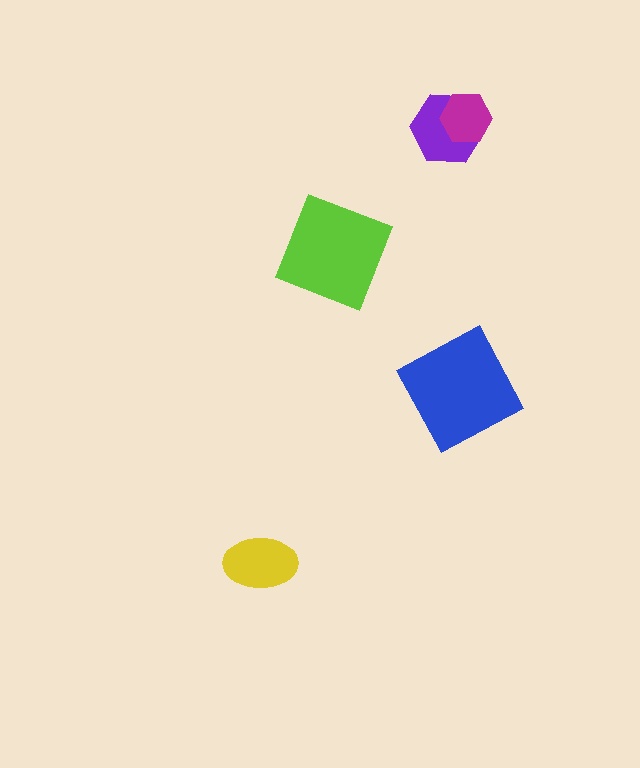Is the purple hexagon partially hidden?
Yes, it is partially covered by another shape.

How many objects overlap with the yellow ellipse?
0 objects overlap with the yellow ellipse.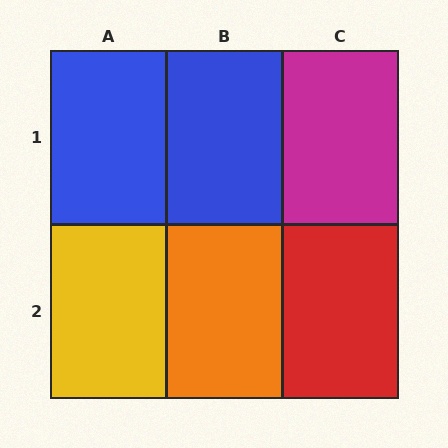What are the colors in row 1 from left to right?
Blue, blue, magenta.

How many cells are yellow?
1 cell is yellow.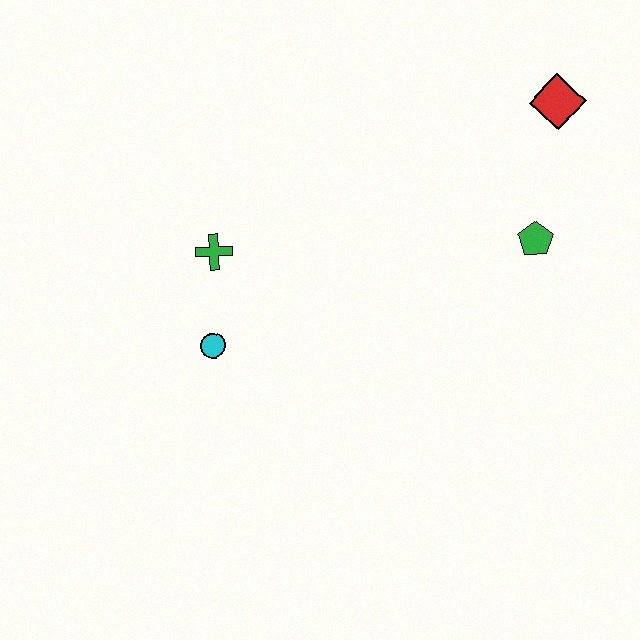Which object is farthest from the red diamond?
The cyan circle is farthest from the red diamond.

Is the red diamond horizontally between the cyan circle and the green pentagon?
No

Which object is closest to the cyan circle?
The green cross is closest to the cyan circle.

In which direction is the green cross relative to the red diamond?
The green cross is to the left of the red diamond.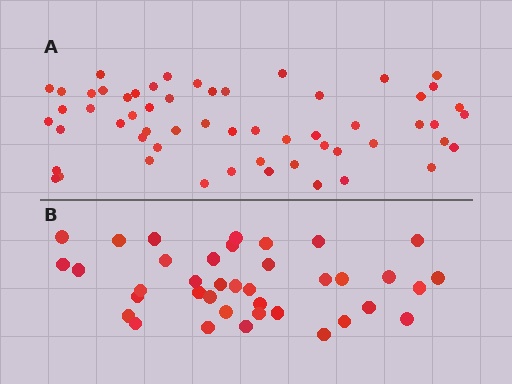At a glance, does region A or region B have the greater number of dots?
Region A (the top region) has more dots.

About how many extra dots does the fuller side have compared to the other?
Region A has approximately 20 more dots than region B.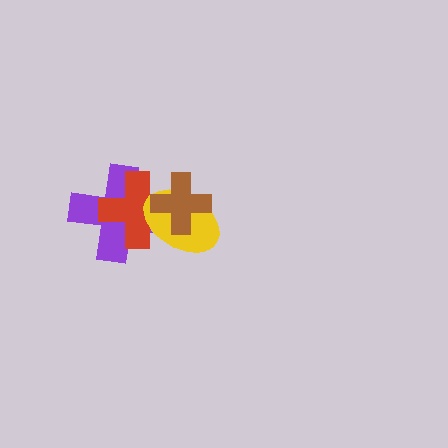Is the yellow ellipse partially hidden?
Yes, it is partially covered by another shape.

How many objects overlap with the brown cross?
3 objects overlap with the brown cross.